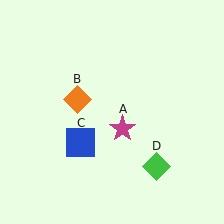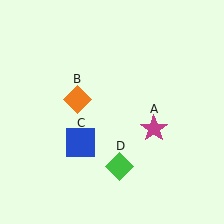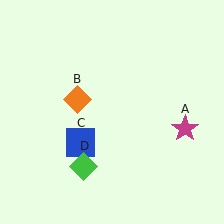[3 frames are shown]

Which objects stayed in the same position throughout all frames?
Orange diamond (object B) and blue square (object C) remained stationary.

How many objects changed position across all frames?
2 objects changed position: magenta star (object A), green diamond (object D).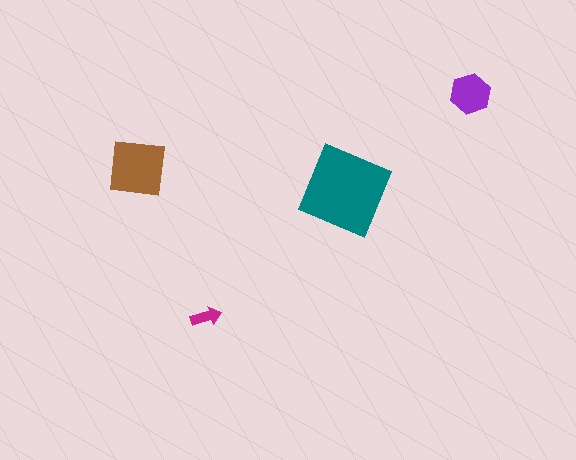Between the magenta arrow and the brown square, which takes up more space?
The brown square.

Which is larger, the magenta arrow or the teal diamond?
The teal diamond.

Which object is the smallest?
The magenta arrow.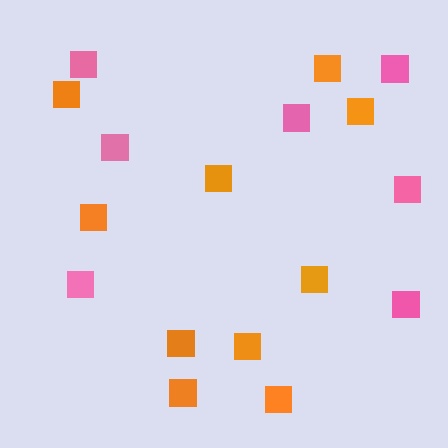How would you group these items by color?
There are 2 groups: one group of orange squares (10) and one group of pink squares (7).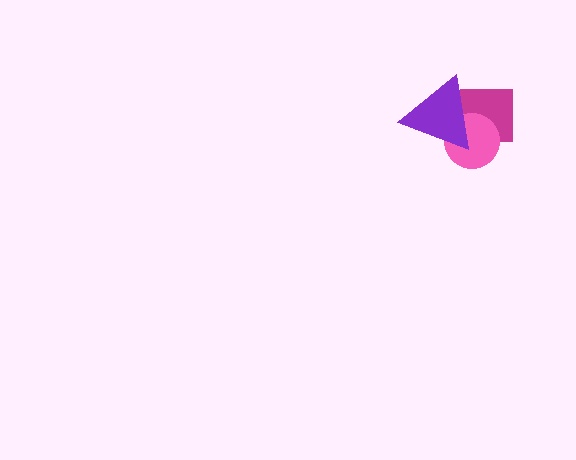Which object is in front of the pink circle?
The purple triangle is in front of the pink circle.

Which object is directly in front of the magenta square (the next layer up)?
The pink circle is directly in front of the magenta square.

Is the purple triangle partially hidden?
No, no other shape covers it.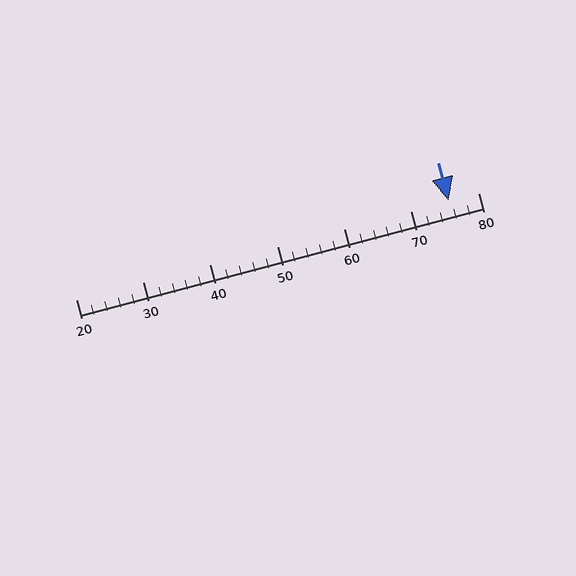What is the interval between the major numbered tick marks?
The major tick marks are spaced 10 units apart.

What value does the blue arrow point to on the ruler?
The blue arrow points to approximately 76.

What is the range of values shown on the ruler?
The ruler shows values from 20 to 80.